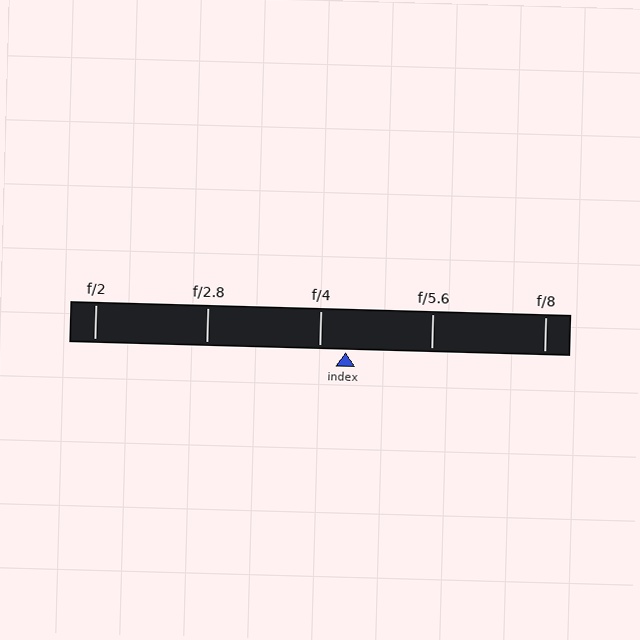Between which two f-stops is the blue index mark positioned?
The index mark is between f/4 and f/5.6.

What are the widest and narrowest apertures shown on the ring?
The widest aperture shown is f/2 and the narrowest is f/8.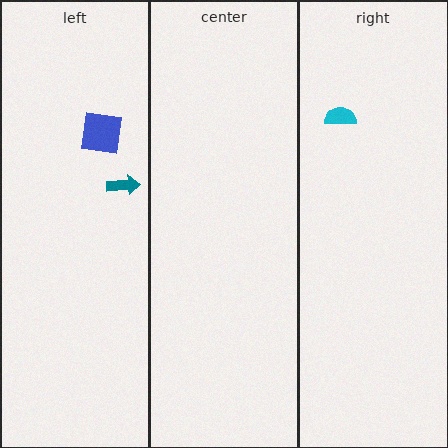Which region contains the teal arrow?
The left region.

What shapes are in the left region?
The teal arrow, the blue square.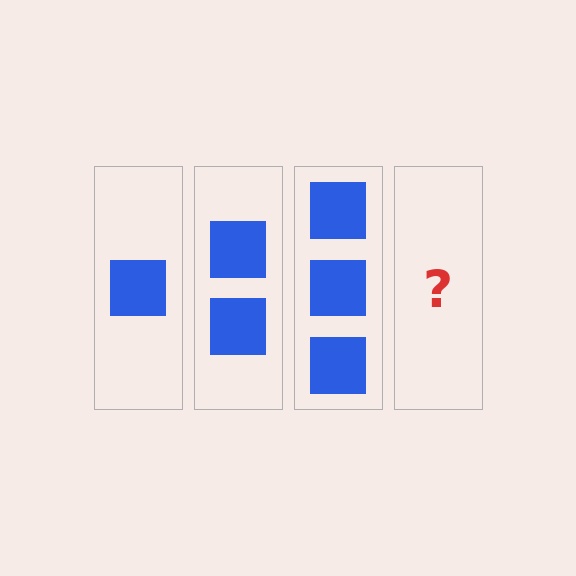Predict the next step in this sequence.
The next step is 4 squares.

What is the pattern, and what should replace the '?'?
The pattern is that each step adds one more square. The '?' should be 4 squares.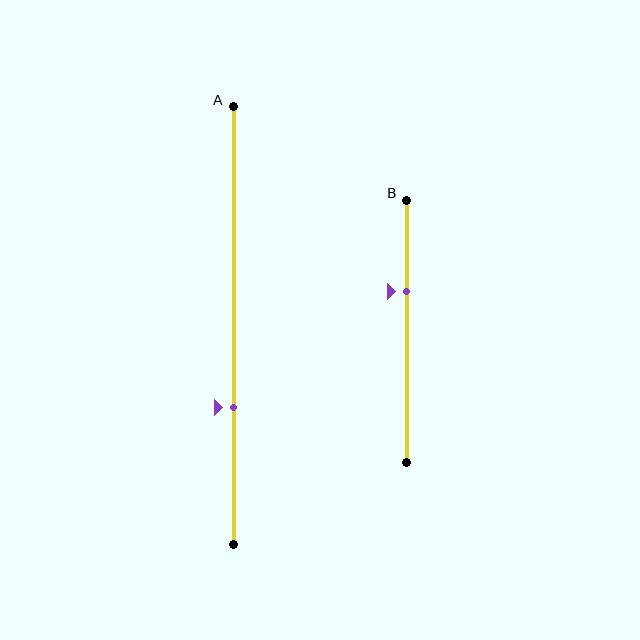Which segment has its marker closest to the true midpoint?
Segment B has its marker closest to the true midpoint.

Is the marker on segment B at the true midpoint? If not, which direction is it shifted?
No, the marker on segment B is shifted upward by about 15% of the segment length.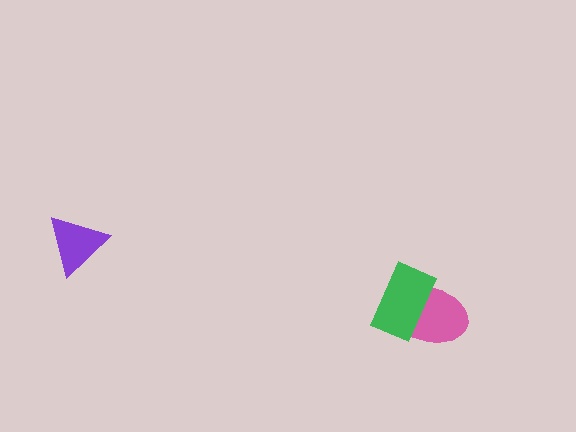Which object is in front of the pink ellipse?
The green rectangle is in front of the pink ellipse.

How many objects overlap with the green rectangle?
1 object overlaps with the green rectangle.